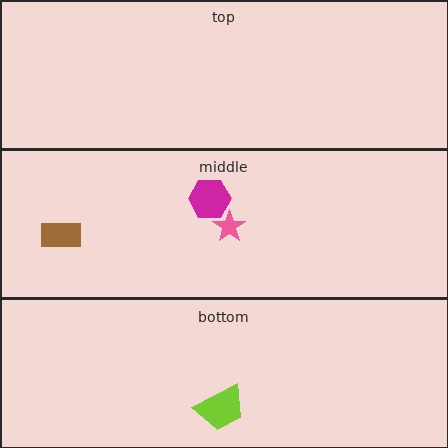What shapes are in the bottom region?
The lime trapezoid.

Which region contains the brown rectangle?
The middle region.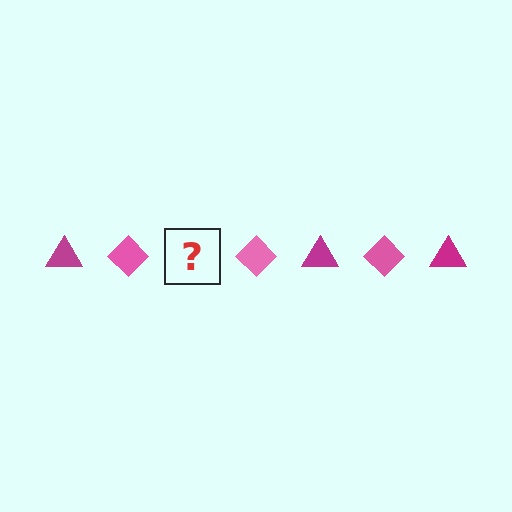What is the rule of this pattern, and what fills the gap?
The rule is that the pattern alternates between magenta triangle and pink diamond. The gap should be filled with a magenta triangle.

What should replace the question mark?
The question mark should be replaced with a magenta triangle.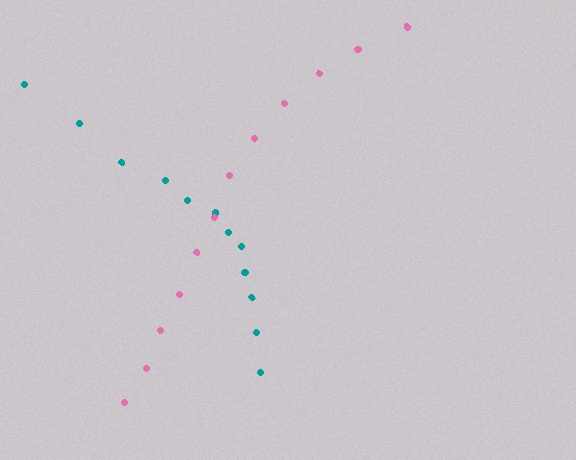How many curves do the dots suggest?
There are 2 distinct paths.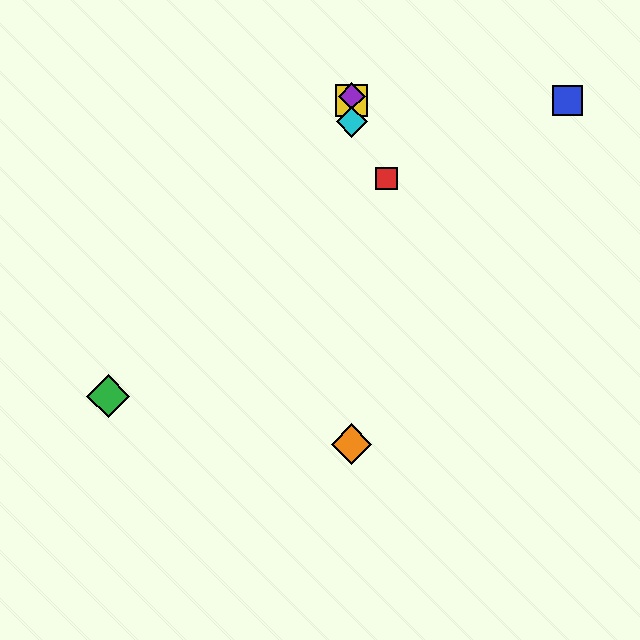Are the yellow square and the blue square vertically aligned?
No, the yellow square is at x≈352 and the blue square is at x≈568.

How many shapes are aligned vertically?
4 shapes (the yellow square, the purple diamond, the orange diamond, the cyan diamond) are aligned vertically.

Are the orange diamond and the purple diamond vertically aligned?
Yes, both are at x≈352.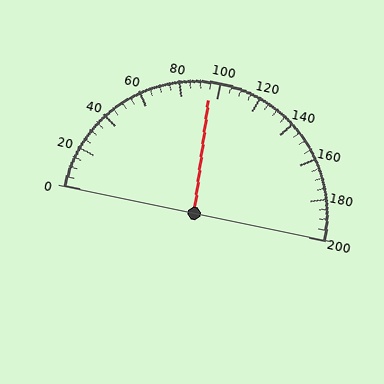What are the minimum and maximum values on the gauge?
The gauge ranges from 0 to 200.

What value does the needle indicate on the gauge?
The needle indicates approximately 95.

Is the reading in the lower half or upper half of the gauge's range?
The reading is in the lower half of the range (0 to 200).